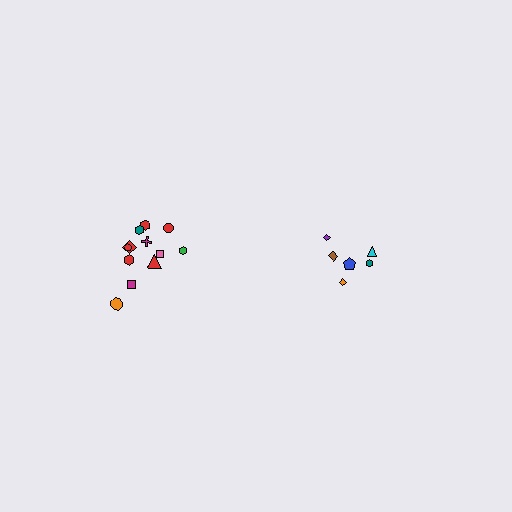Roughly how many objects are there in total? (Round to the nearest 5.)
Roughly 20 objects in total.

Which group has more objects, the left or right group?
The left group.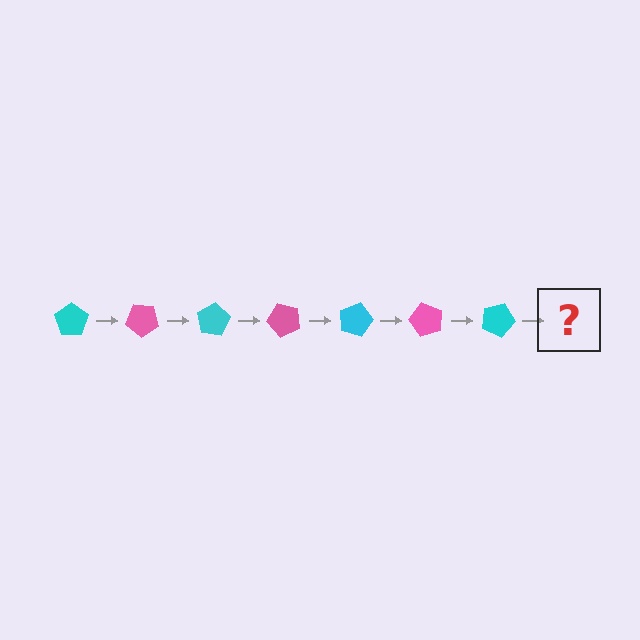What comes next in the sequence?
The next element should be a pink pentagon, rotated 280 degrees from the start.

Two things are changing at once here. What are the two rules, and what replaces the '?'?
The two rules are that it rotates 40 degrees each step and the color cycles through cyan and pink. The '?' should be a pink pentagon, rotated 280 degrees from the start.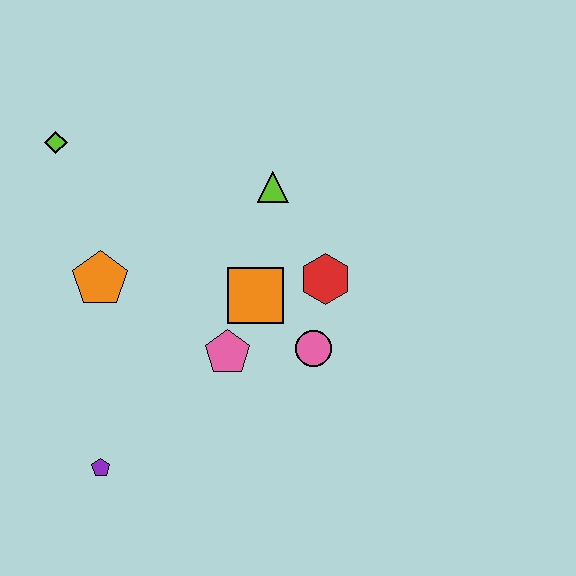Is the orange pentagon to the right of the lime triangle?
No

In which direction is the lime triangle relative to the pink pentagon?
The lime triangle is above the pink pentagon.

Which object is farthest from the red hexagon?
The lime diamond is farthest from the red hexagon.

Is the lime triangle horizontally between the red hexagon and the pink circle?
No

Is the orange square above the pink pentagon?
Yes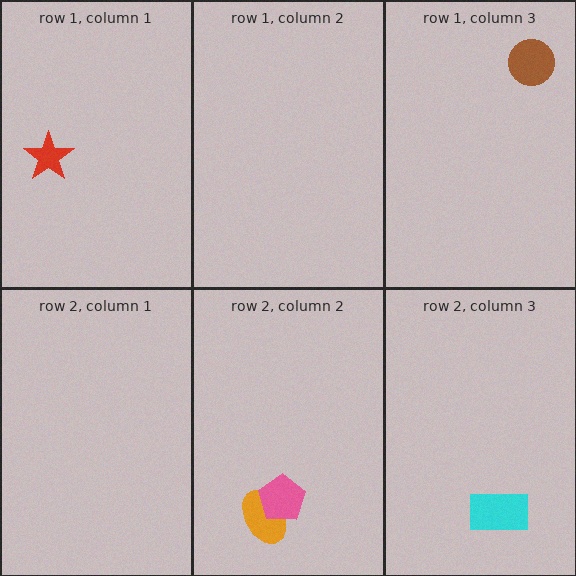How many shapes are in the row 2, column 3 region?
1.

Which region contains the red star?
The row 1, column 1 region.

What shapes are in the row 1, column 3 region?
The brown circle.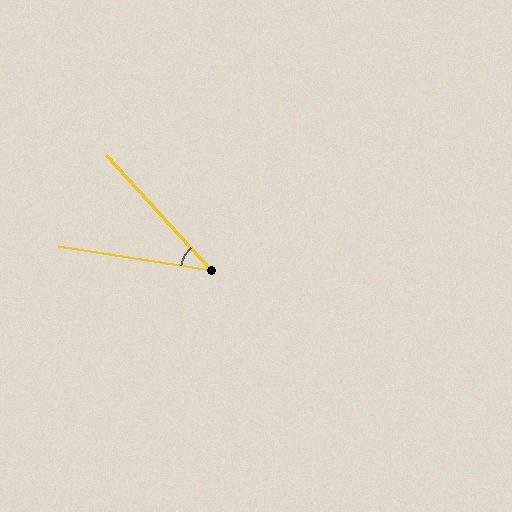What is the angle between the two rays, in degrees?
Approximately 39 degrees.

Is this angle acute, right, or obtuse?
It is acute.